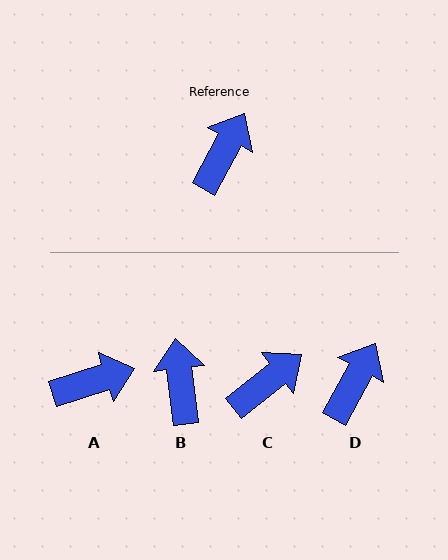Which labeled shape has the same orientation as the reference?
D.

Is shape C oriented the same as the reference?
No, it is off by about 23 degrees.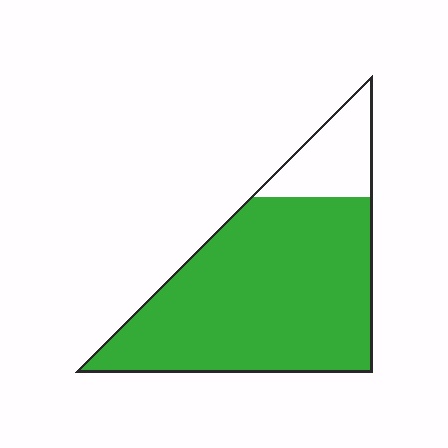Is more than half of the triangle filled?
Yes.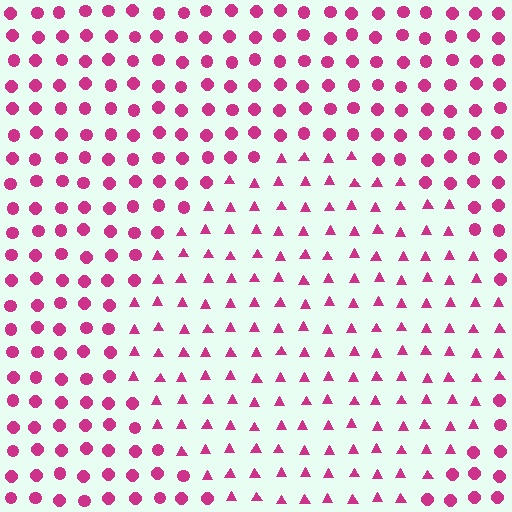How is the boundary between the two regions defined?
The boundary is defined by a change in element shape: triangles inside vs. circles outside. All elements share the same color and spacing.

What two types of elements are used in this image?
The image uses triangles inside the circle region and circles outside it.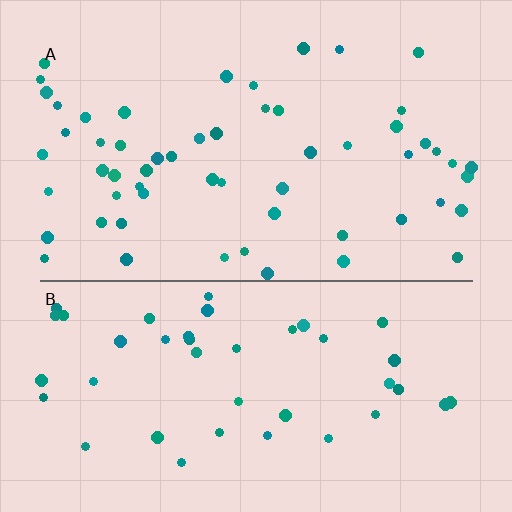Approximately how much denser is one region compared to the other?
Approximately 1.3× — region A over region B.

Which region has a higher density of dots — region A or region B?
A (the top).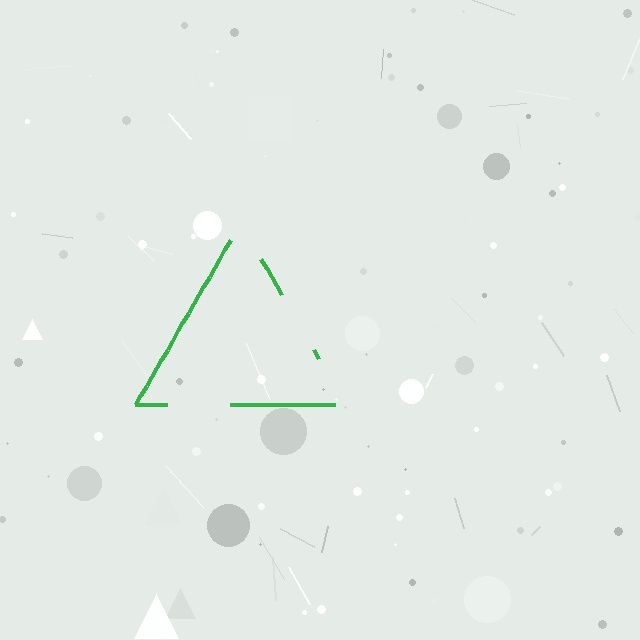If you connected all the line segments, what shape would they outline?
They would outline a triangle.